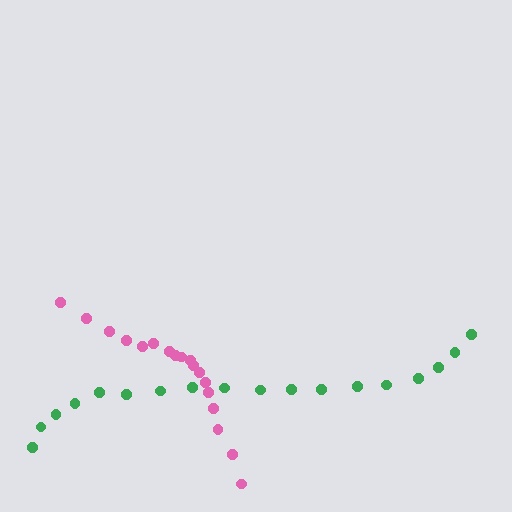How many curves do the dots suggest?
There are 2 distinct paths.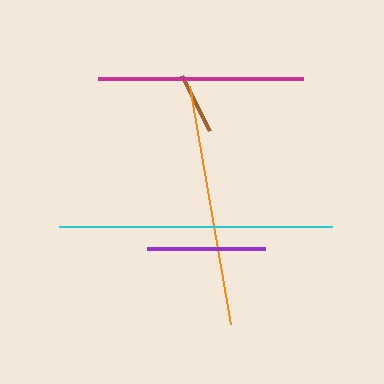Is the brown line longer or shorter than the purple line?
The purple line is longer than the brown line.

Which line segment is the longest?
The cyan line is the longest at approximately 272 pixels.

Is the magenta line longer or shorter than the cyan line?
The cyan line is longer than the magenta line.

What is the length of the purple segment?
The purple segment is approximately 118 pixels long.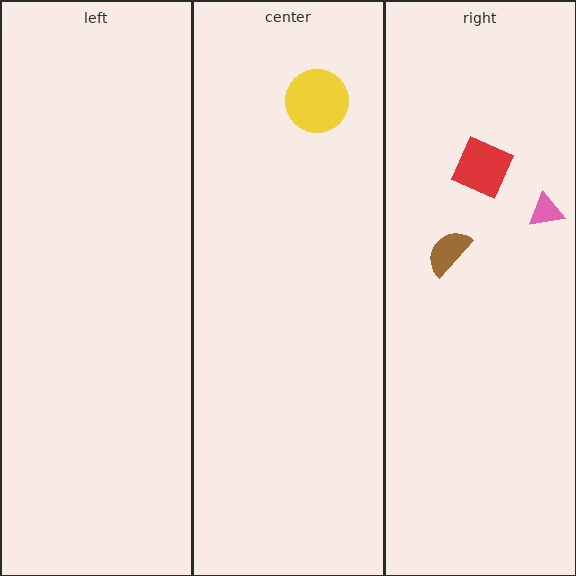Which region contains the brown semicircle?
The right region.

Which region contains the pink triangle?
The right region.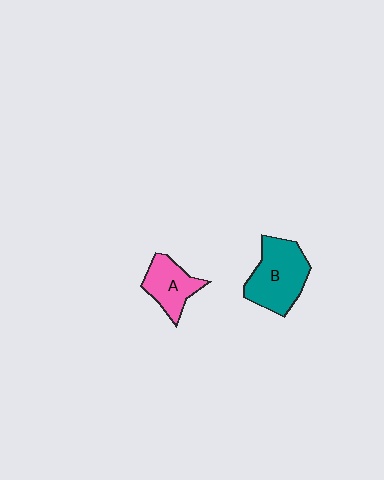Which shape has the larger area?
Shape B (teal).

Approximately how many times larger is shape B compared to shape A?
Approximately 1.5 times.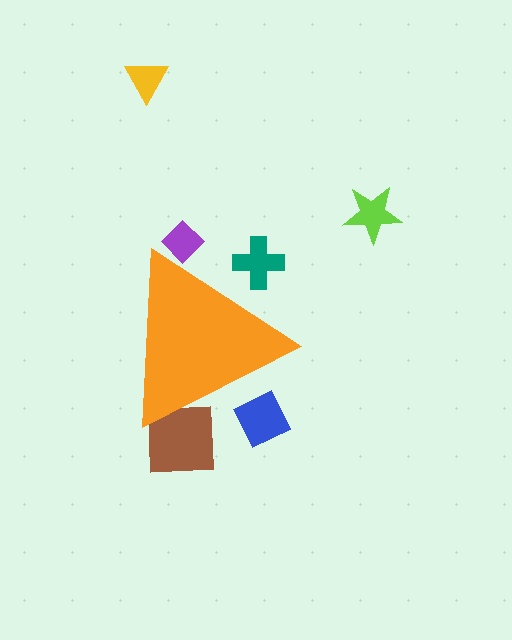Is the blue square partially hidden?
Yes, the blue square is partially hidden behind the orange triangle.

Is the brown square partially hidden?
Yes, the brown square is partially hidden behind the orange triangle.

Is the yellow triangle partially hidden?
No, the yellow triangle is fully visible.